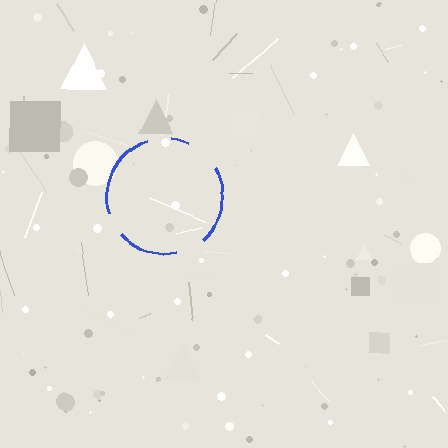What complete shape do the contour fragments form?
The contour fragments form a circle.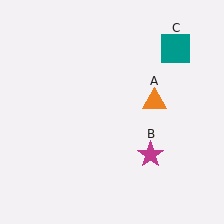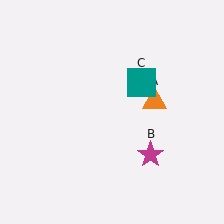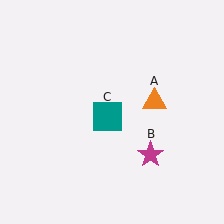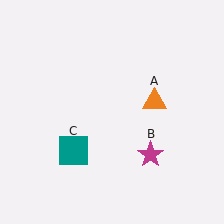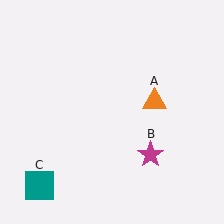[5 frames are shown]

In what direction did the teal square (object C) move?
The teal square (object C) moved down and to the left.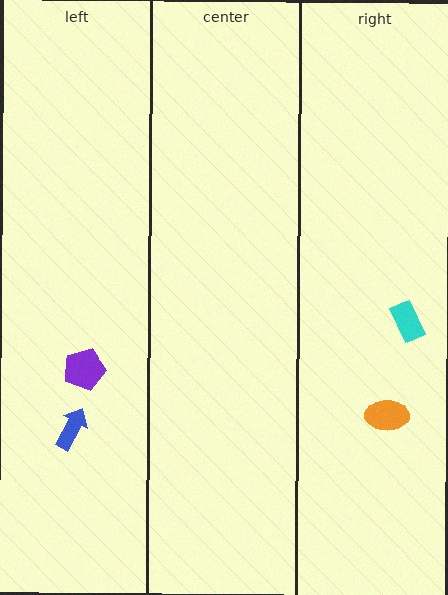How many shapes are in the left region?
2.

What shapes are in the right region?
The cyan rectangle, the orange ellipse.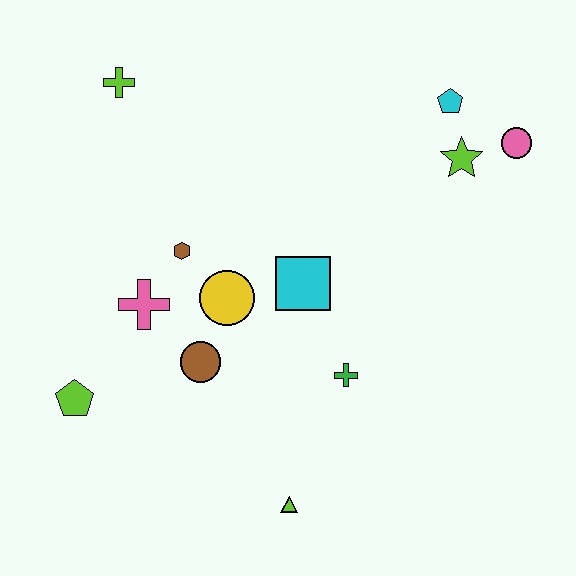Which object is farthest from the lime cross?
The lime triangle is farthest from the lime cross.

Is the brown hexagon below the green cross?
No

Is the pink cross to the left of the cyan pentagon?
Yes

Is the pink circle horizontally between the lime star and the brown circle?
No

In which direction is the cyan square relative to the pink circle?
The cyan square is to the left of the pink circle.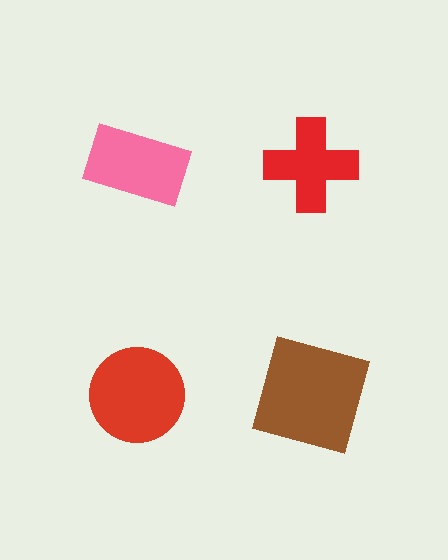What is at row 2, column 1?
A red circle.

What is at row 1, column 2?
A red cross.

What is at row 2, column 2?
A brown square.